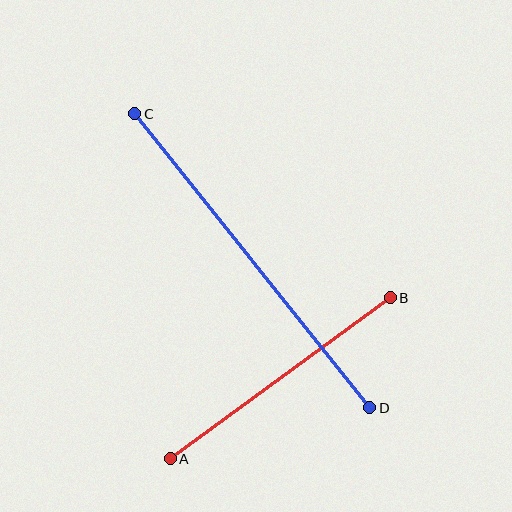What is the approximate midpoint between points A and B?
The midpoint is at approximately (280, 378) pixels.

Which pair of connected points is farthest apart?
Points C and D are farthest apart.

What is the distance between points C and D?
The distance is approximately 376 pixels.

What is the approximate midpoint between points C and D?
The midpoint is at approximately (252, 261) pixels.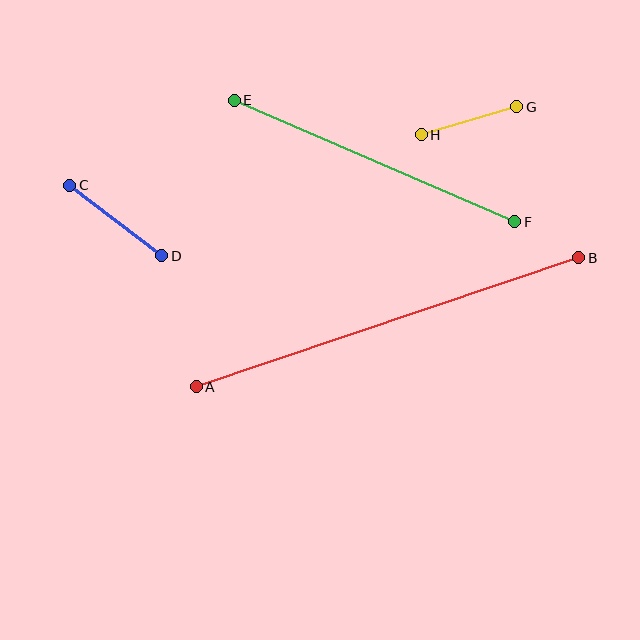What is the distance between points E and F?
The distance is approximately 306 pixels.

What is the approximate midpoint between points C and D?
The midpoint is at approximately (116, 221) pixels.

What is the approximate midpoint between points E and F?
The midpoint is at approximately (374, 161) pixels.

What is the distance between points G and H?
The distance is approximately 100 pixels.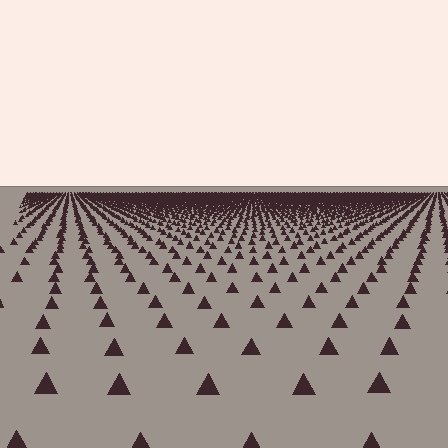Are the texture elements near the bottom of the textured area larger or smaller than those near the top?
Larger. Near the bottom, elements are closer to the viewer and appear at a bigger on-screen size.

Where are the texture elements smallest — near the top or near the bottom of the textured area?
Near the top.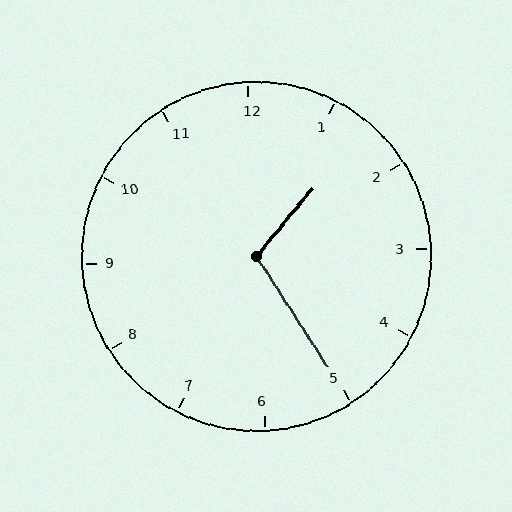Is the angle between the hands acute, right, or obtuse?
It is obtuse.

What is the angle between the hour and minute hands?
Approximately 108 degrees.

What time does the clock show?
1:25.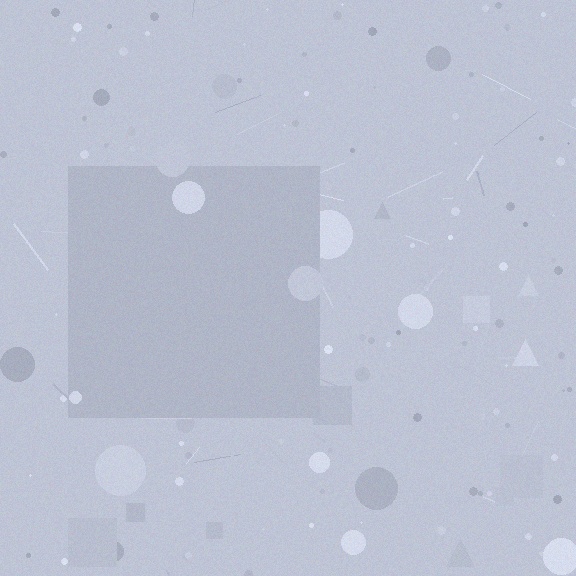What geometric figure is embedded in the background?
A square is embedded in the background.